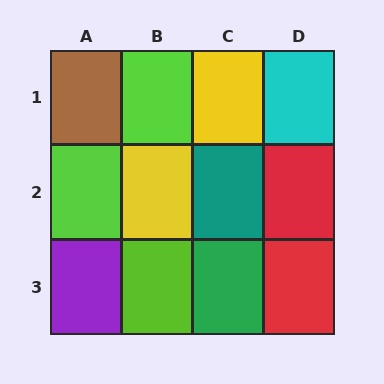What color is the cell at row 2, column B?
Yellow.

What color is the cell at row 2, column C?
Teal.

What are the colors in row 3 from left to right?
Purple, lime, green, red.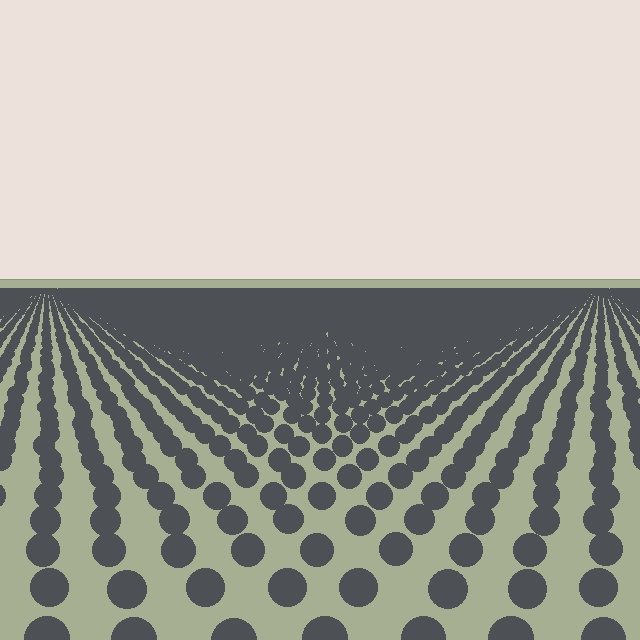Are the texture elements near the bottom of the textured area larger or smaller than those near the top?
Larger. Near the bottom, elements are closer to the viewer and appear at a bigger on-screen size.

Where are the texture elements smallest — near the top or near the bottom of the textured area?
Near the top.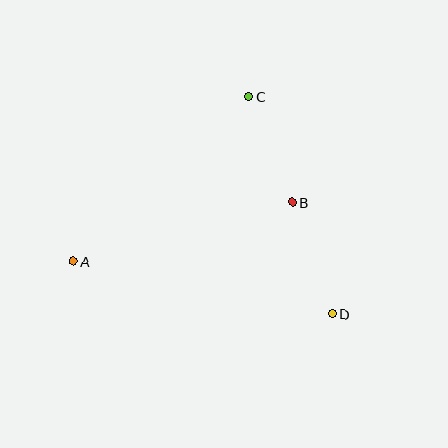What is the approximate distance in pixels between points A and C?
The distance between A and C is approximately 240 pixels.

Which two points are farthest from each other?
Points A and D are farthest from each other.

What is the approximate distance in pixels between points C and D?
The distance between C and D is approximately 233 pixels.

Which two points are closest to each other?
Points B and C are closest to each other.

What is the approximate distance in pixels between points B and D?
The distance between B and D is approximately 118 pixels.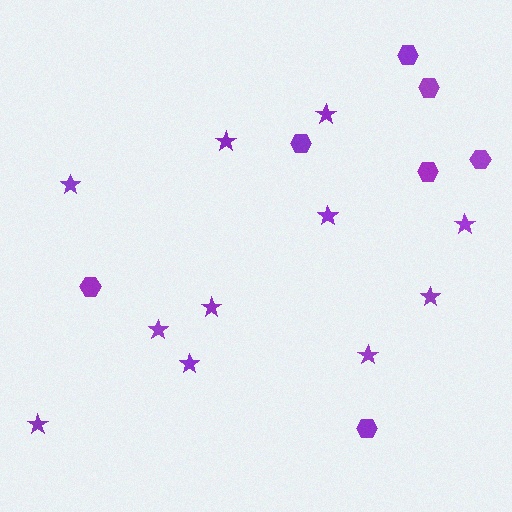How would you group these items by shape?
There are 2 groups: one group of hexagons (7) and one group of stars (11).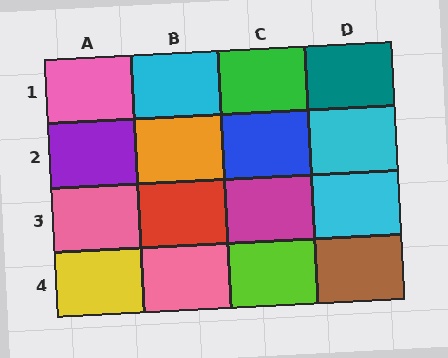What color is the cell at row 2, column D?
Cyan.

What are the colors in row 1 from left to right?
Pink, cyan, green, teal.